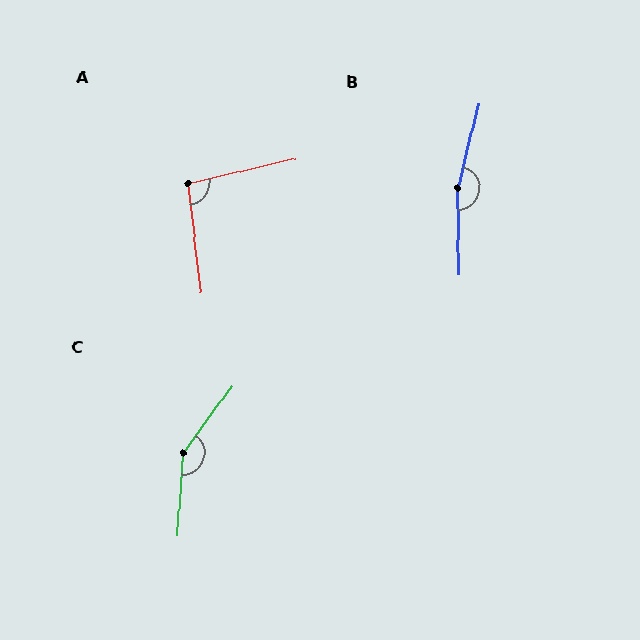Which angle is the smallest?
A, at approximately 97 degrees.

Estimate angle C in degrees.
Approximately 148 degrees.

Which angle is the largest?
B, at approximately 165 degrees.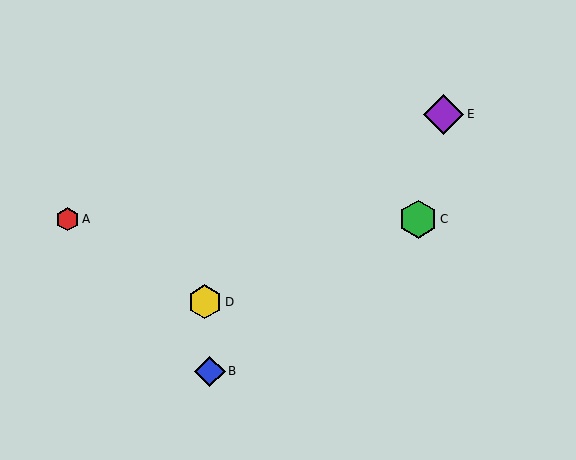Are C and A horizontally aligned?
Yes, both are at y≈219.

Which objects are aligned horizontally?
Objects A, C are aligned horizontally.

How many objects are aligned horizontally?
2 objects (A, C) are aligned horizontally.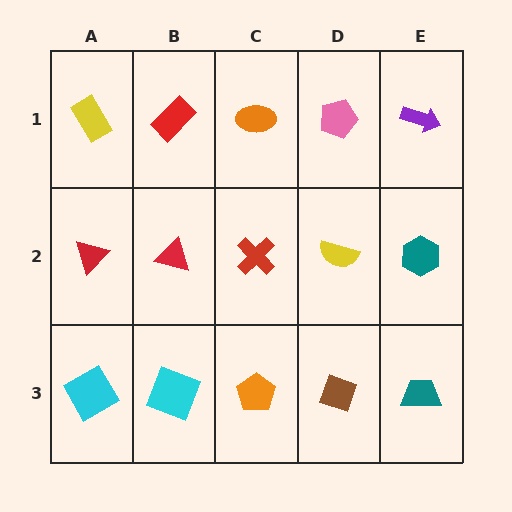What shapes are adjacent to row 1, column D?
A yellow semicircle (row 2, column D), an orange ellipse (row 1, column C), a purple arrow (row 1, column E).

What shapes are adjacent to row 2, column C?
An orange ellipse (row 1, column C), an orange pentagon (row 3, column C), a red triangle (row 2, column B), a yellow semicircle (row 2, column D).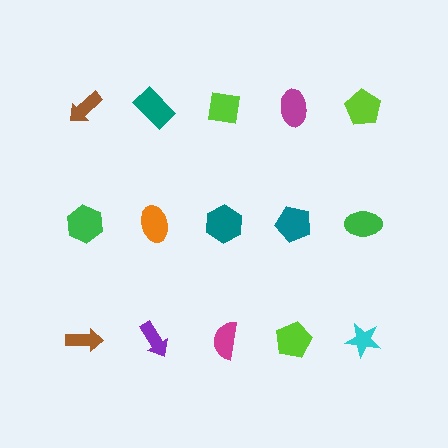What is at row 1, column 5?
A lime pentagon.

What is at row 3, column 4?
A lime pentagon.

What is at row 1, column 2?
A teal rectangle.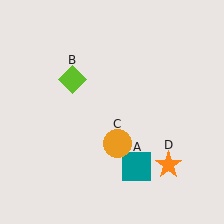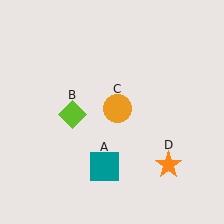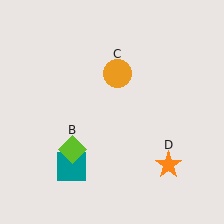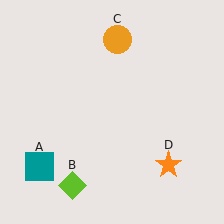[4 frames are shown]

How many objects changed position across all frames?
3 objects changed position: teal square (object A), lime diamond (object B), orange circle (object C).